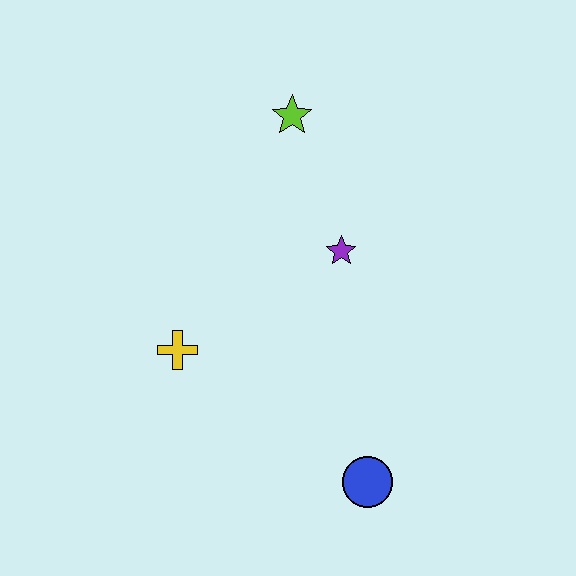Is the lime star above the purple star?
Yes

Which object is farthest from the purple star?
The blue circle is farthest from the purple star.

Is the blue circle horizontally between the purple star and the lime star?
No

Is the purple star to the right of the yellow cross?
Yes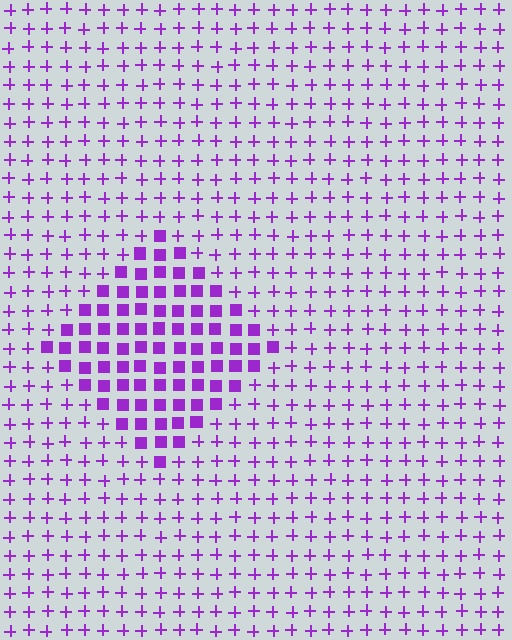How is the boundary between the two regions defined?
The boundary is defined by a change in element shape: squares inside vs. plus signs outside. All elements share the same color and spacing.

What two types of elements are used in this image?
The image uses squares inside the diamond region and plus signs outside it.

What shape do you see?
I see a diamond.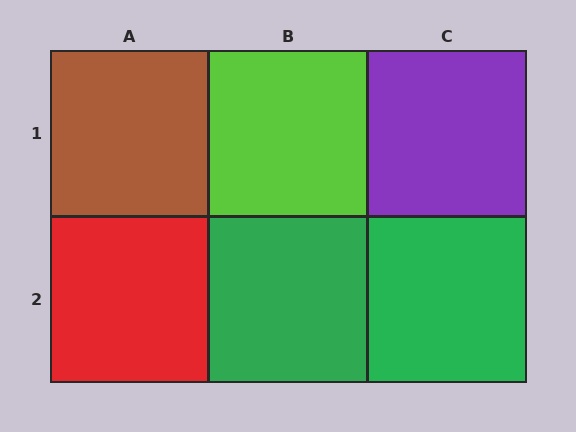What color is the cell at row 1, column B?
Lime.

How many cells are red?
1 cell is red.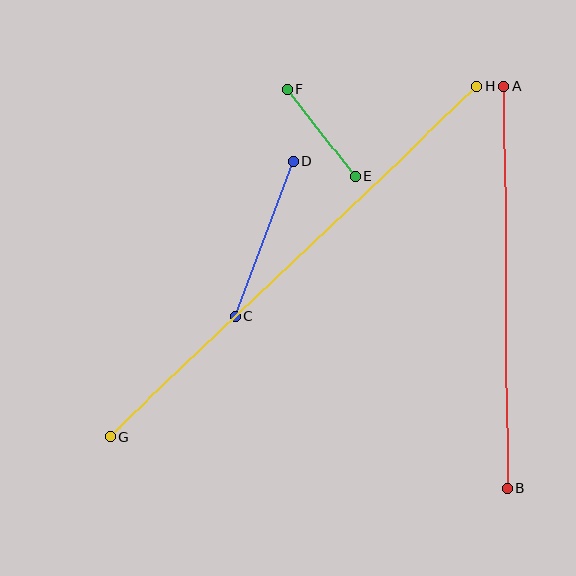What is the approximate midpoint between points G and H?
The midpoint is at approximately (294, 261) pixels.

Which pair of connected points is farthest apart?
Points G and H are farthest apart.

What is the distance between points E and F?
The distance is approximately 110 pixels.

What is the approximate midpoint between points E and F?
The midpoint is at approximately (321, 133) pixels.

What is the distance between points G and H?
The distance is approximately 507 pixels.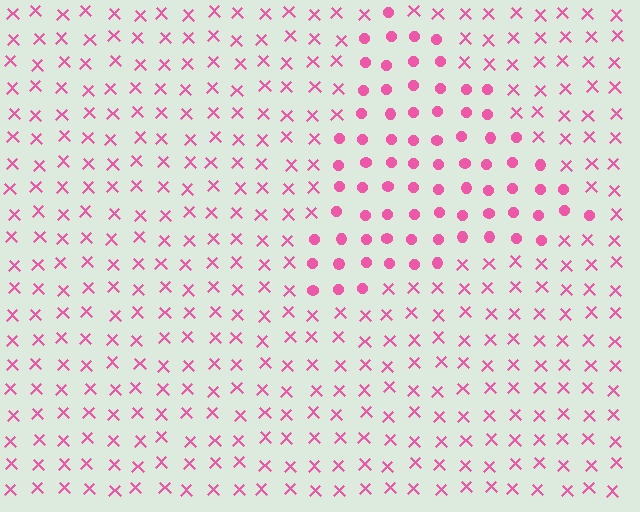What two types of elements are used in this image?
The image uses circles inside the triangle region and X marks outside it.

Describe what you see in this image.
The image is filled with small pink elements arranged in a uniform grid. A triangle-shaped region contains circles, while the surrounding area contains X marks. The boundary is defined purely by the change in element shape.